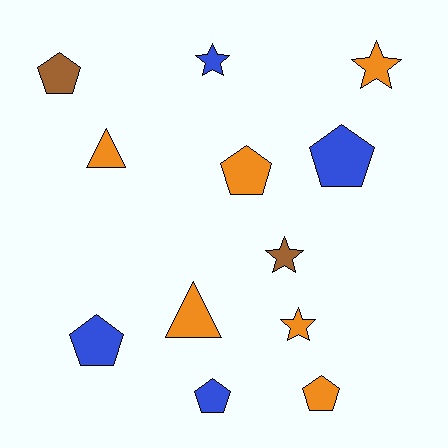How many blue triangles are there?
There are no blue triangles.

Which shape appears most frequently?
Pentagon, with 6 objects.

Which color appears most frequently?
Orange, with 6 objects.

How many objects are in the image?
There are 12 objects.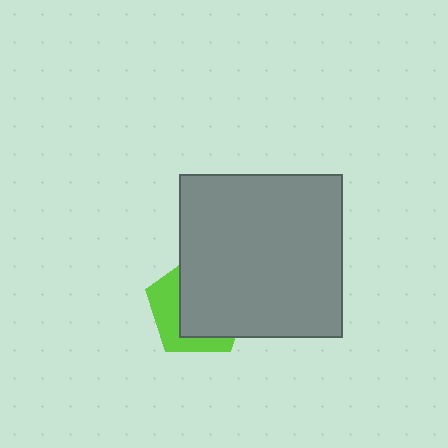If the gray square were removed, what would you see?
You would see the complete lime pentagon.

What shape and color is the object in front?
The object in front is a gray square.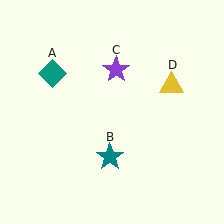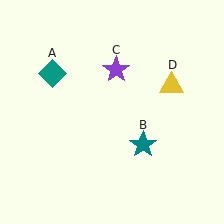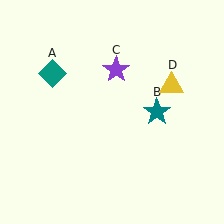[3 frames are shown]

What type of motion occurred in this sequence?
The teal star (object B) rotated counterclockwise around the center of the scene.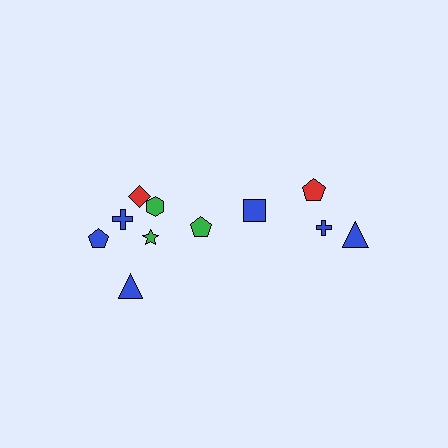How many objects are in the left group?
There are 7 objects.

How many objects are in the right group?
There are 4 objects.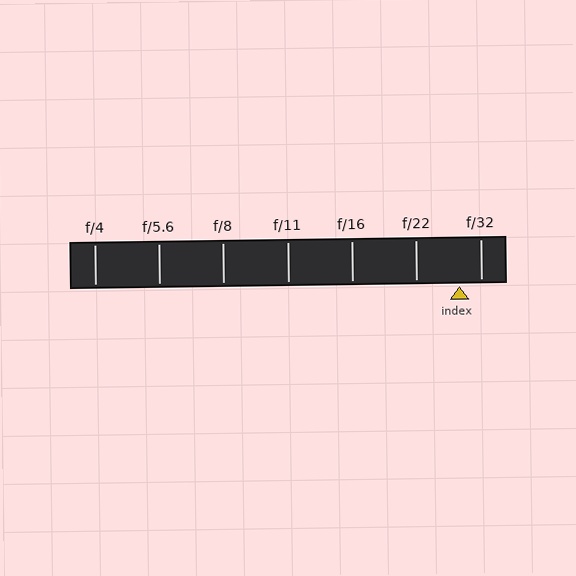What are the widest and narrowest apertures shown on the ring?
The widest aperture shown is f/4 and the narrowest is f/32.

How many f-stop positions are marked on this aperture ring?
There are 7 f-stop positions marked.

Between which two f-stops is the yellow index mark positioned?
The index mark is between f/22 and f/32.